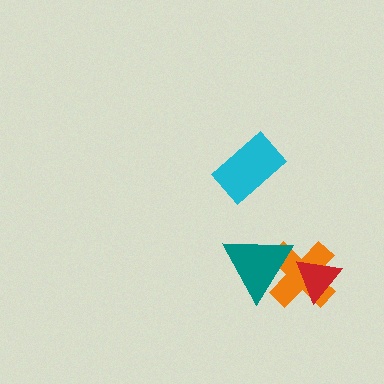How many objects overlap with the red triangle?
1 object overlaps with the red triangle.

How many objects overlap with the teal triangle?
1 object overlaps with the teal triangle.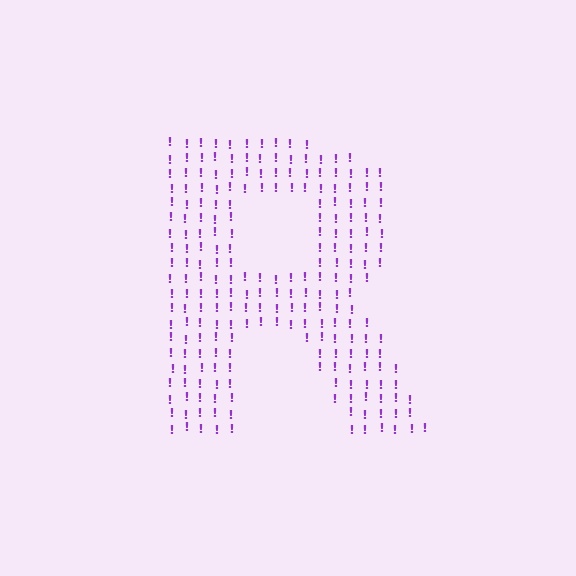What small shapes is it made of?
It is made of small exclamation marks.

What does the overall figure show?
The overall figure shows the letter R.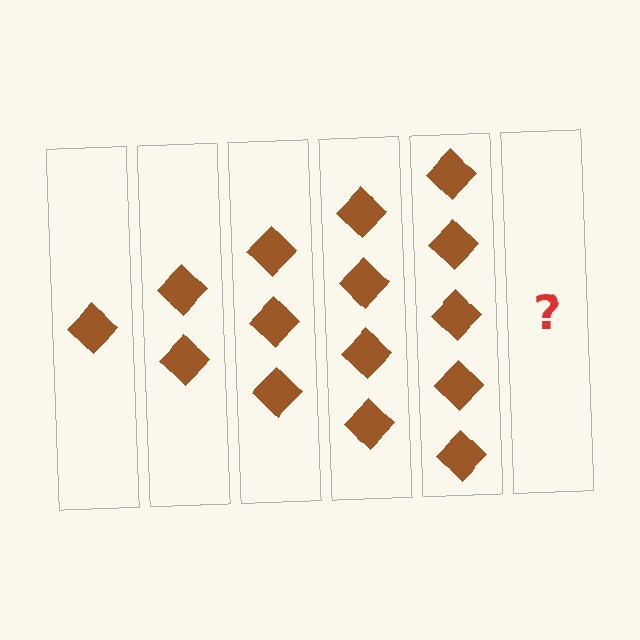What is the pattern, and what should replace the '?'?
The pattern is that each step adds one more diamond. The '?' should be 6 diamonds.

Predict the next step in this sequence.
The next step is 6 diamonds.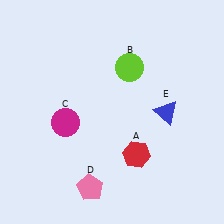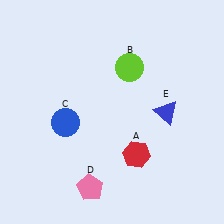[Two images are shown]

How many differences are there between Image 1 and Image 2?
There is 1 difference between the two images.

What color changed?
The circle (C) changed from magenta in Image 1 to blue in Image 2.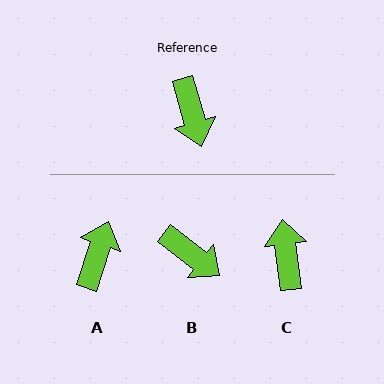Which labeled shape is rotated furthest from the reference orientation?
C, about 171 degrees away.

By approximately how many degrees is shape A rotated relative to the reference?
Approximately 146 degrees counter-clockwise.